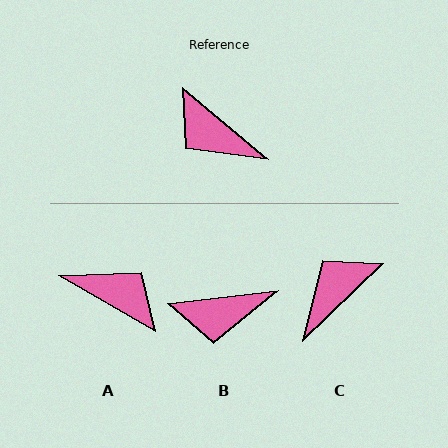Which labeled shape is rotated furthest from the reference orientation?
A, about 170 degrees away.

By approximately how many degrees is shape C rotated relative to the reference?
Approximately 96 degrees clockwise.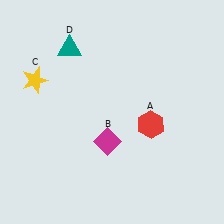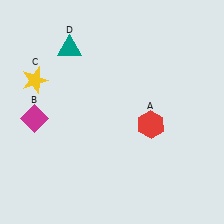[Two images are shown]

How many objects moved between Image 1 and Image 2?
1 object moved between the two images.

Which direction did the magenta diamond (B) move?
The magenta diamond (B) moved left.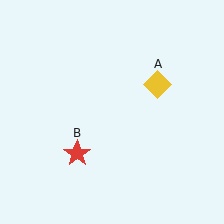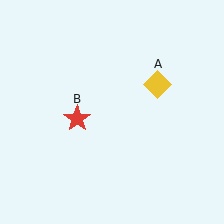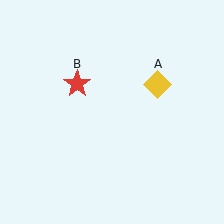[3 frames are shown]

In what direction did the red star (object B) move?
The red star (object B) moved up.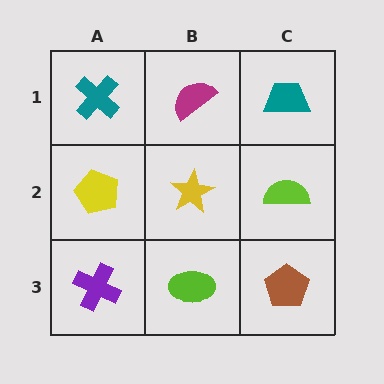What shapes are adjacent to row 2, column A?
A teal cross (row 1, column A), a purple cross (row 3, column A), a yellow star (row 2, column B).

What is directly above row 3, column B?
A yellow star.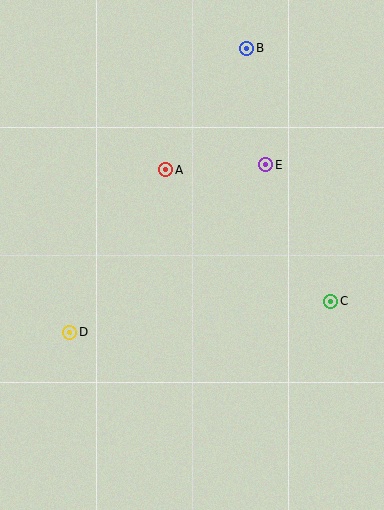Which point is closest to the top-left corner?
Point A is closest to the top-left corner.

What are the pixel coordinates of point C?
Point C is at (331, 301).